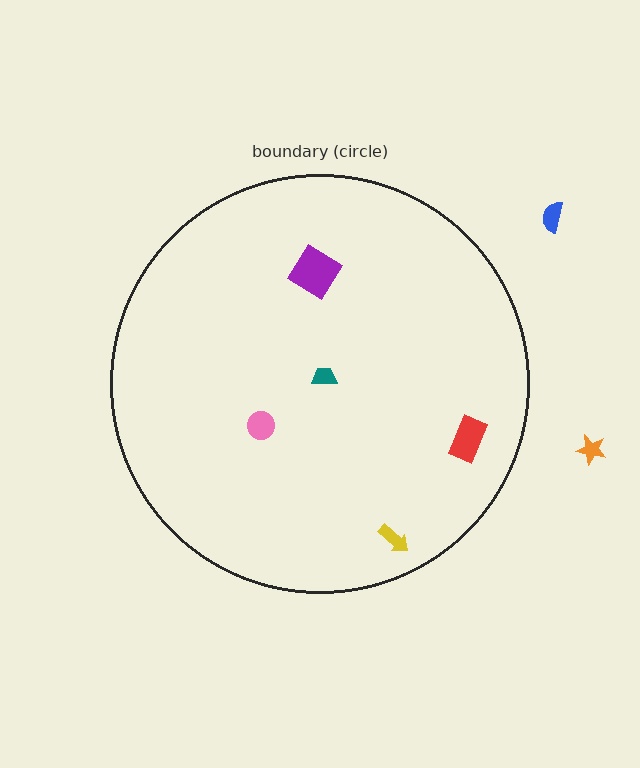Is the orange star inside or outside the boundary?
Outside.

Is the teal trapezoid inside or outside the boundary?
Inside.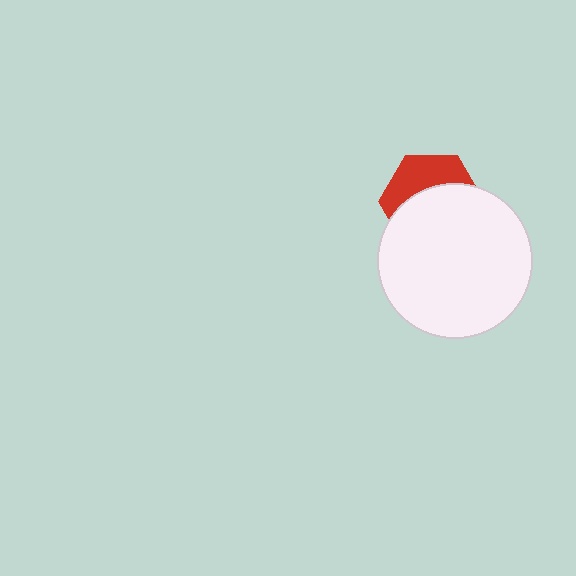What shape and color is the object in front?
The object in front is a white circle.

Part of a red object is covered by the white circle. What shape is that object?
It is a hexagon.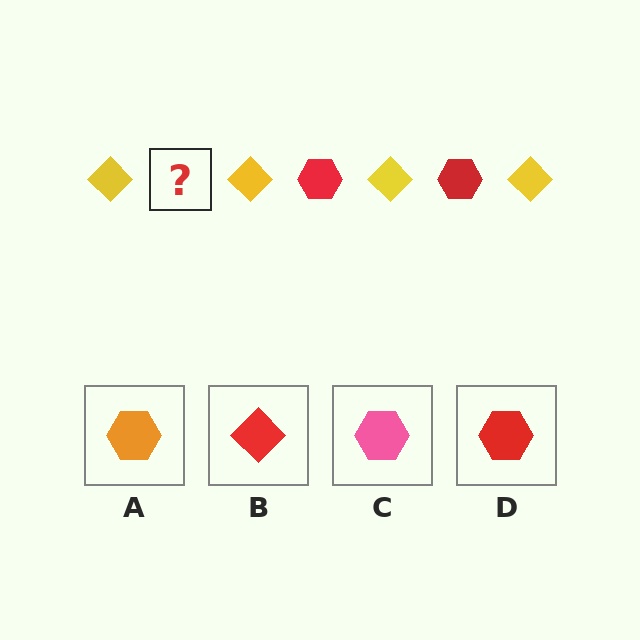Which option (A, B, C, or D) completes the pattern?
D.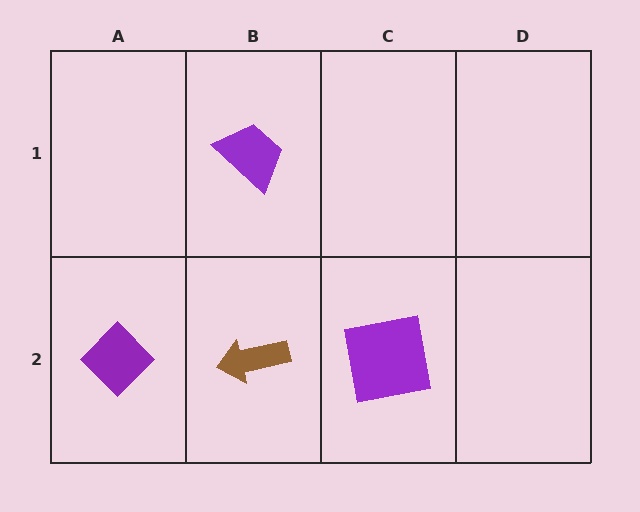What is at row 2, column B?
A brown arrow.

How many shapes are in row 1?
1 shape.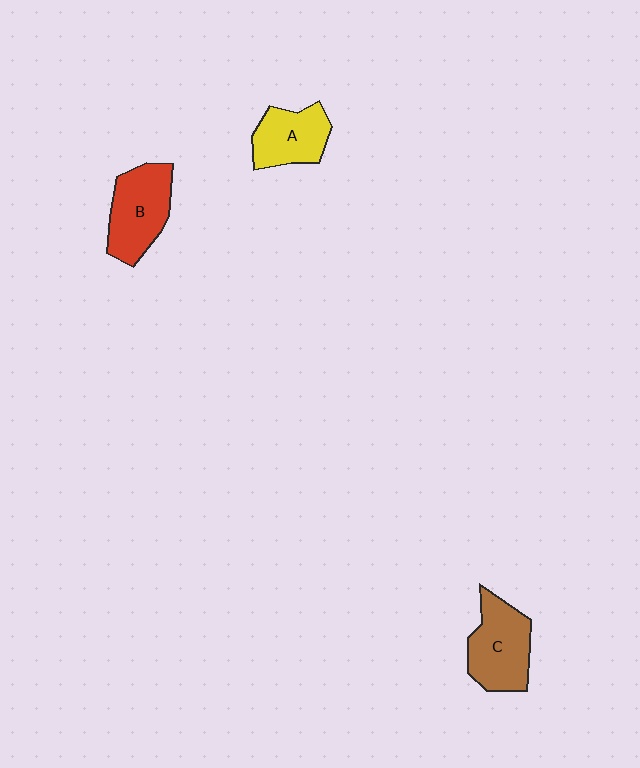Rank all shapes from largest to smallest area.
From largest to smallest: C (brown), B (red), A (yellow).